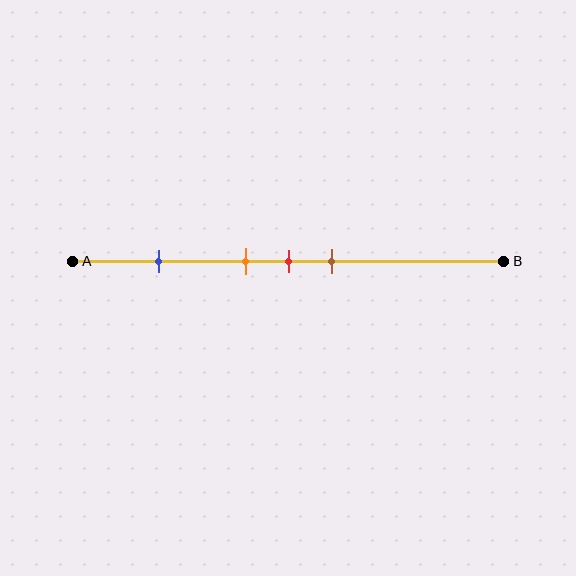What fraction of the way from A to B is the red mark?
The red mark is approximately 50% (0.5) of the way from A to B.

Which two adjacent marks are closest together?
The orange and red marks are the closest adjacent pair.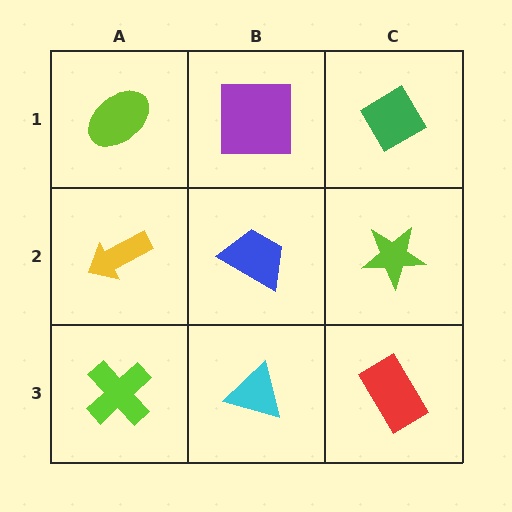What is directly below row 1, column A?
A yellow arrow.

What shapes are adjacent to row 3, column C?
A lime star (row 2, column C), a cyan triangle (row 3, column B).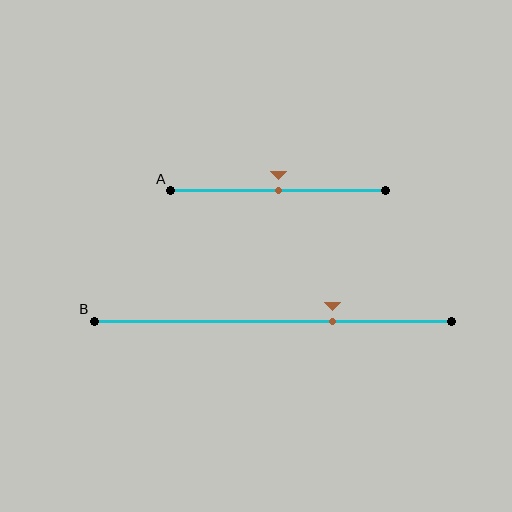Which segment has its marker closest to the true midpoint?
Segment A has its marker closest to the true midpoint.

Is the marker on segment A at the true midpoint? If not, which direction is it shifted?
Yes, the marker on segment A is at the true midpoint.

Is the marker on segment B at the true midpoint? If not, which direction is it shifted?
No, the marker on segment B is shifted to the right by about 17% of the segment length.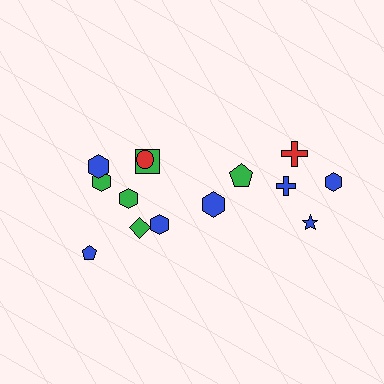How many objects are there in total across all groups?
There are 14 objects.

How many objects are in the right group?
There are 6 objects.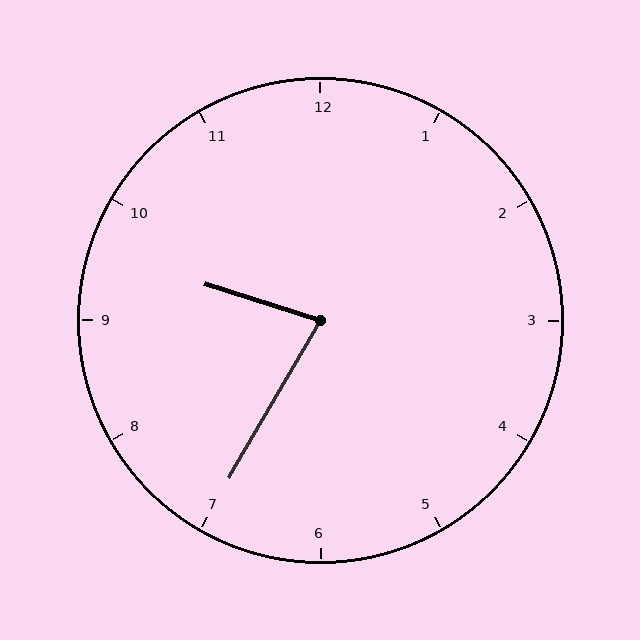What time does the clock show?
9:35.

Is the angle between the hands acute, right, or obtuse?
It is acute.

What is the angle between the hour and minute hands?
Approximately 78 degrees.